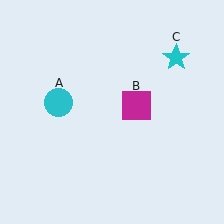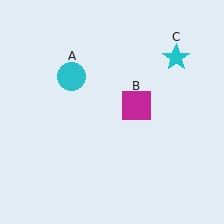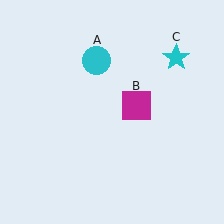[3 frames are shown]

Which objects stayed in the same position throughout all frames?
Magenta square (object B) and cyan star (object C) remained stationary.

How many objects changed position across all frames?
1 object changed position: cyan circle (object A).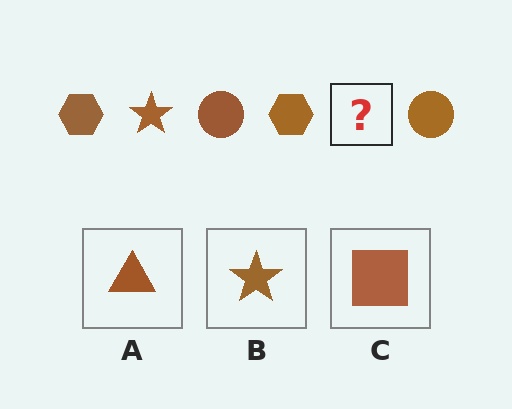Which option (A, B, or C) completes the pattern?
B.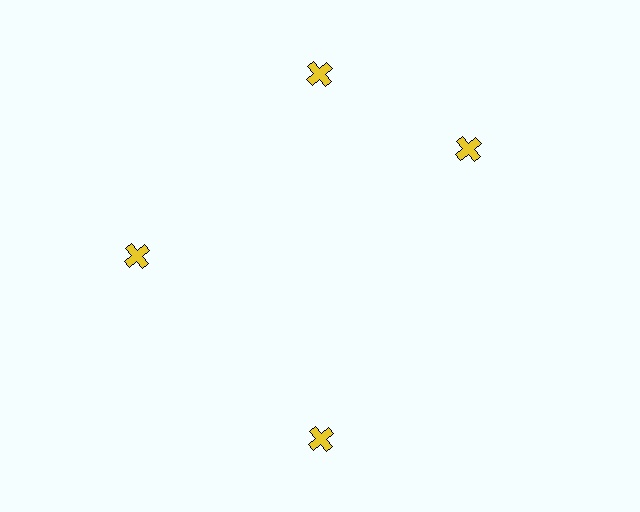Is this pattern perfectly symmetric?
No. The 4 yellow crosses are arranged in a ring, but one element near the 3 o'clock position is rotated out of alignment along the ring, breaking the 4-fold rotational symmetry.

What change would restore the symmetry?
The symmetry would be restored by rotating it back into even spacing with its neighbors so that all 4 crosses sit at equal angles and equal distance from the center.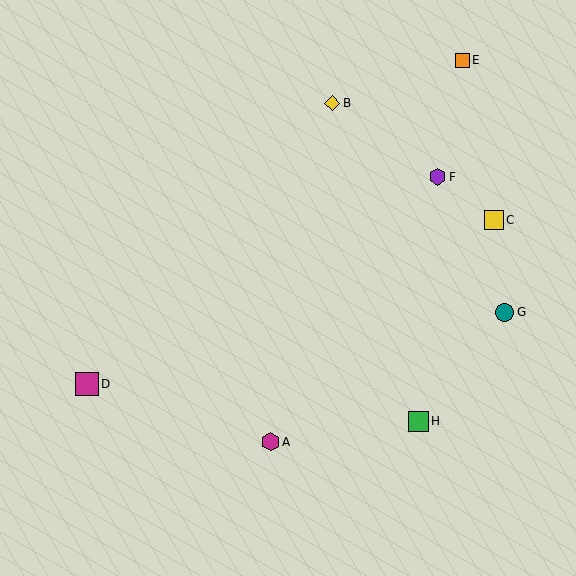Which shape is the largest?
The magenta square (labeled D) is the largest.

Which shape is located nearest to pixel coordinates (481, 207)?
The yellow square (labeled C) at (494, 220) is nearest to that location.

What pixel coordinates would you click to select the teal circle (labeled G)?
Click at (505, 312) to select the teal circle G.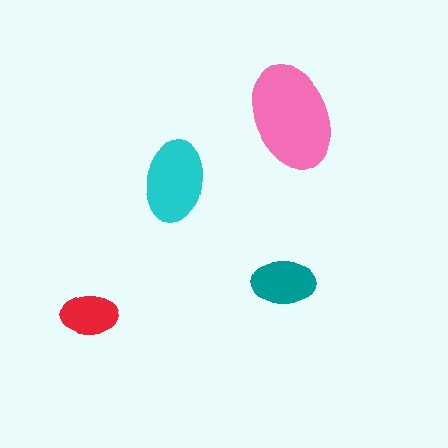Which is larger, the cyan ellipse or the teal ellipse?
The cyan one.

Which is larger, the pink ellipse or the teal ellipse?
The pink one.